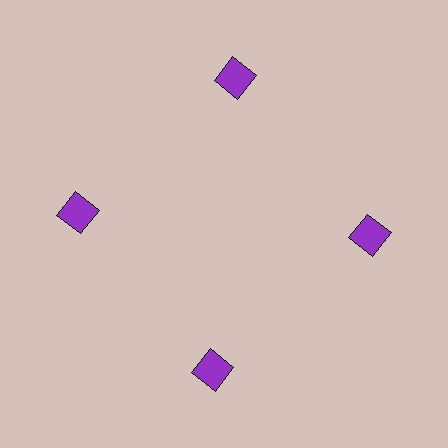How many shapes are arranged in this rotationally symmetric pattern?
There are 4 shapes, arranged in 4 groups of 1.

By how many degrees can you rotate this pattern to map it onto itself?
The pattern maps onto itself every 90 degrees of rotation.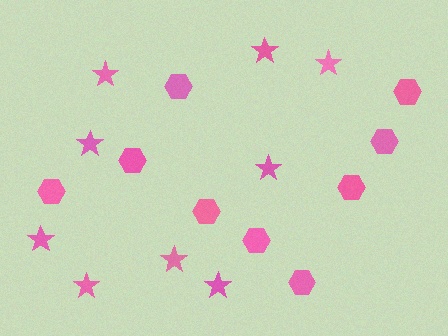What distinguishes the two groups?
There are 2 groups: one group of stars (9) and one group of hexagons (9).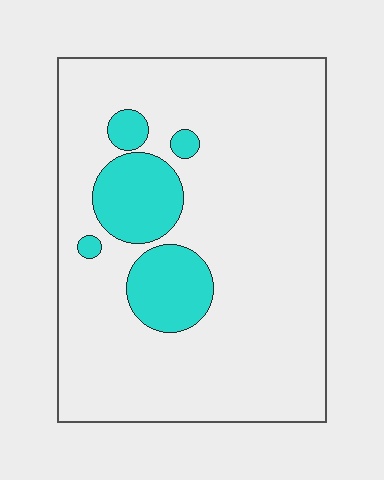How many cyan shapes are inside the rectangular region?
5.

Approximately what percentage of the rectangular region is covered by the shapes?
Approximately 15%.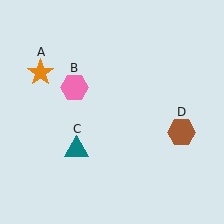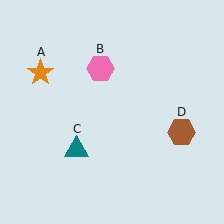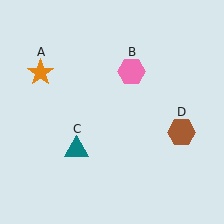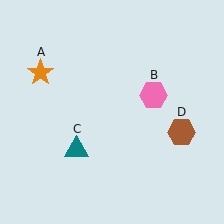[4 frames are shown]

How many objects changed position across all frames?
1 object changed position: pink hexagon (object B).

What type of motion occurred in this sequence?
The pink hexagon (object B) rotated clockwise around the center of the scene.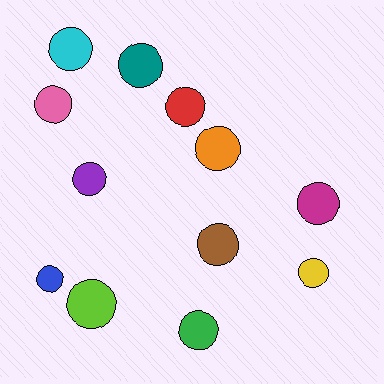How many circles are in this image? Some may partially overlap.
There are 12 circles.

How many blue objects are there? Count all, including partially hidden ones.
There is 1 blue object.